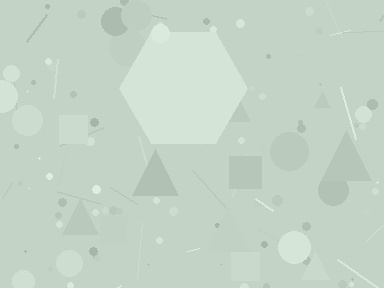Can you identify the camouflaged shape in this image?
The camouflaged shape is a hexagon.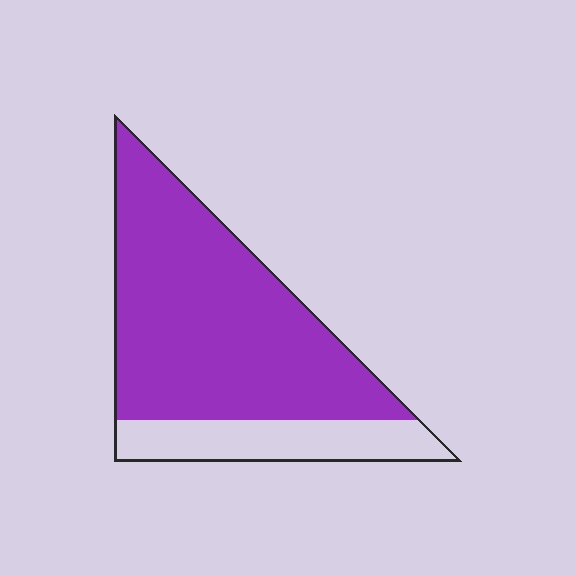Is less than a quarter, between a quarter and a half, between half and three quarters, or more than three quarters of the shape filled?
More than three quarters.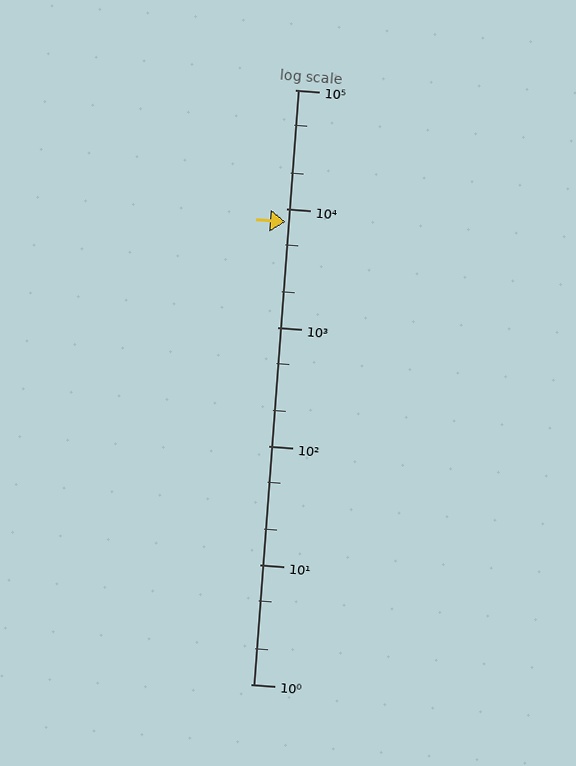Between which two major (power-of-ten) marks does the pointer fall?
The pointer is between 1000 and 10000.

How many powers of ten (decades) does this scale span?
The scale spans 5 decades, from 1 to 100000.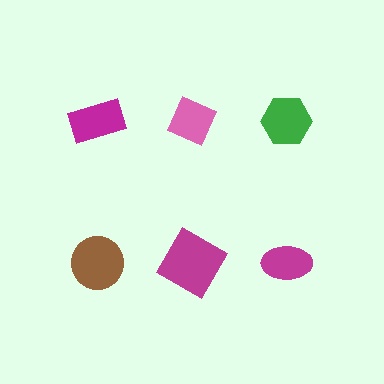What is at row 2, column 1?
A brown circle.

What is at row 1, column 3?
A green hexagon.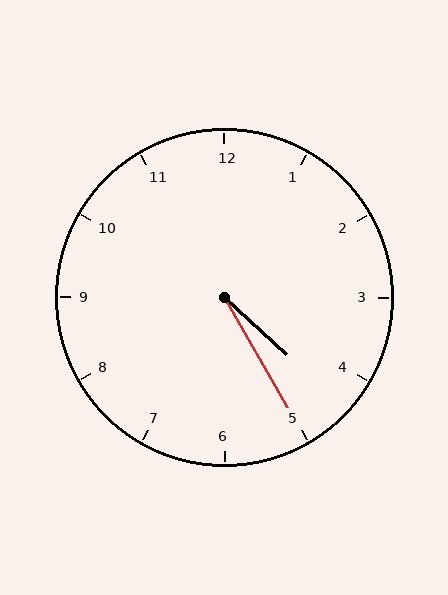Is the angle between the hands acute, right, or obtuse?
It is acute.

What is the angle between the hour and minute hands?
Approximately 18 degrees.